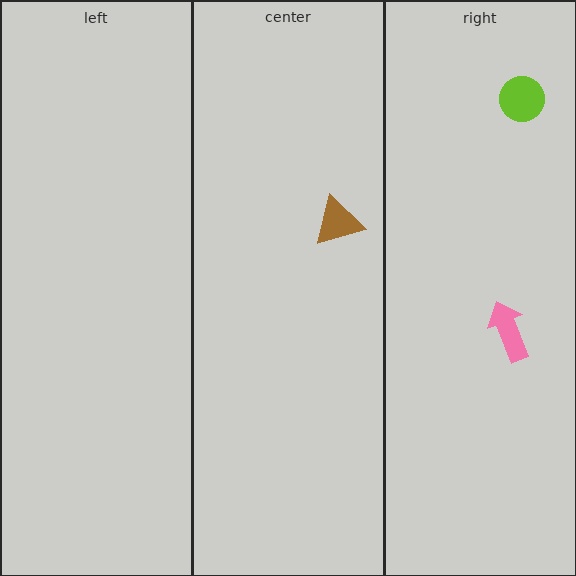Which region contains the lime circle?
The right region.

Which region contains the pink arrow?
The right region.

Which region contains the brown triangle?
The center region.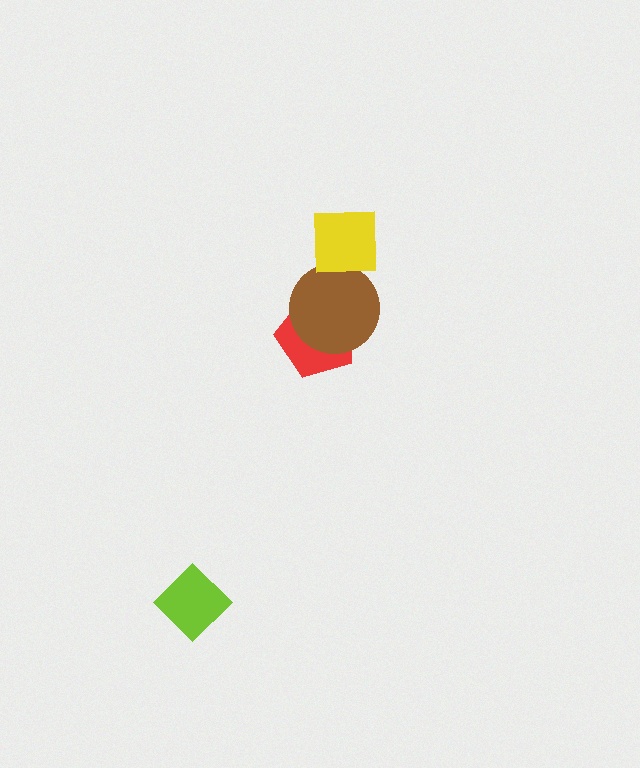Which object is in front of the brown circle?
The yellow square is in front of the brown circle.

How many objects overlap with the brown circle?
2 objects overlap with the brown circle.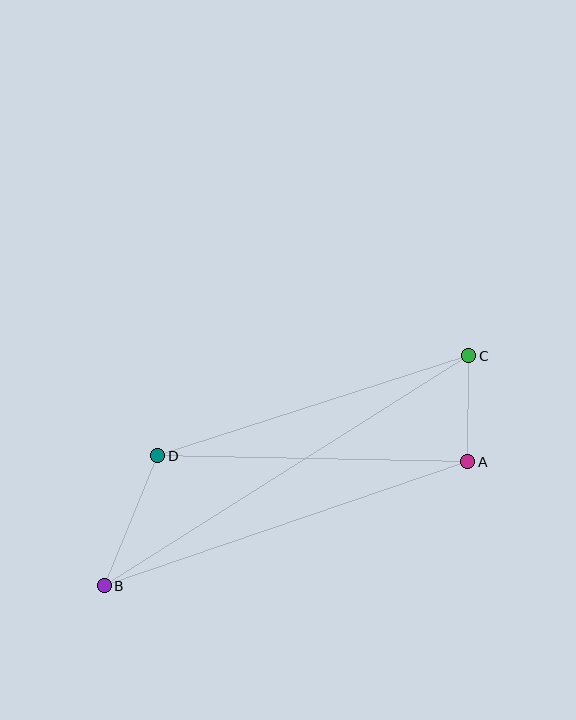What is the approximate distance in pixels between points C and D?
The distance between C and D is approximately 327 pixels.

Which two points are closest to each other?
Points A and C are closest to each other.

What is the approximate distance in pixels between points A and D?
The distance between A and D is approximately 310 pixels.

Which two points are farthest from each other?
Points B and C are farthest from each other.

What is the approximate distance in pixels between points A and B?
The distance between A and B is approximately 384 pixels.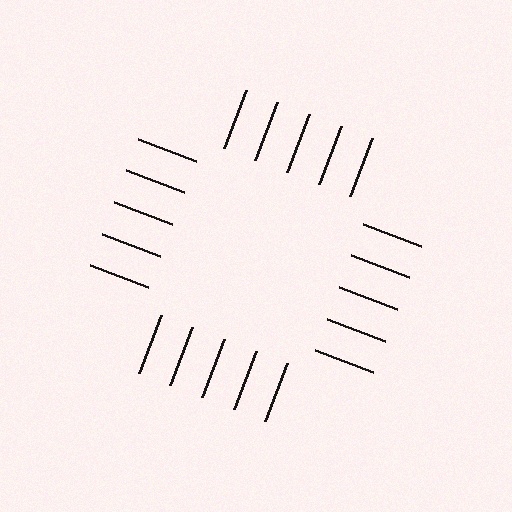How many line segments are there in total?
20 — 5 along each of the 4 edges.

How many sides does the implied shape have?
4 sides — the line-ends trace a square.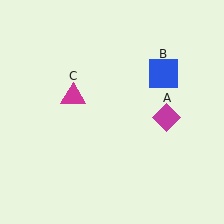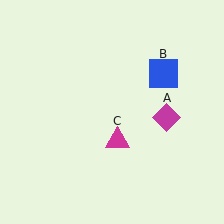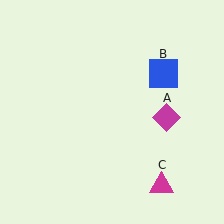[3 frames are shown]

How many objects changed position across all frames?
1 object changed position: magenta triangle (object C).